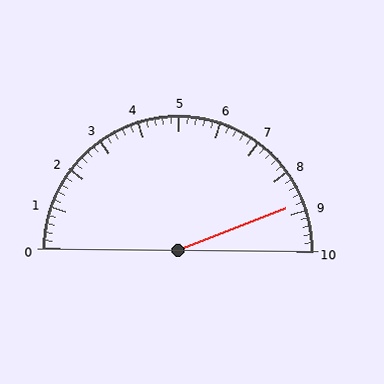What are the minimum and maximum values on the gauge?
The gauge ranges from 0 to 10.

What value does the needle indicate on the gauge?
The needle indicates approximately 8.8.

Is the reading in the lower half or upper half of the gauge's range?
The reading is in the upper half of the range (0 to 10).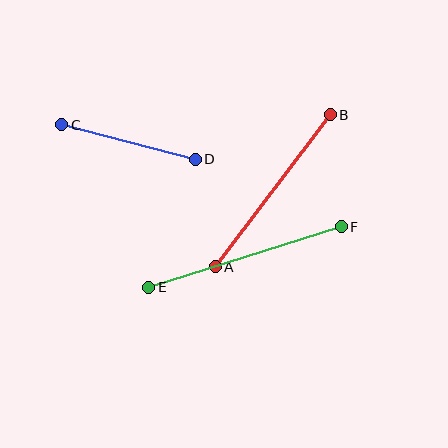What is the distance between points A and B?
The distance is approximately 190 pixels.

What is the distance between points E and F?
The distance is approximately 202 pixels.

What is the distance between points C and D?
The distance is approximately 138 pixels.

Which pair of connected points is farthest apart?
Points E and F are farthest apart.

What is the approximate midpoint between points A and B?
The midpoint is at approximately (273, 191) pixels.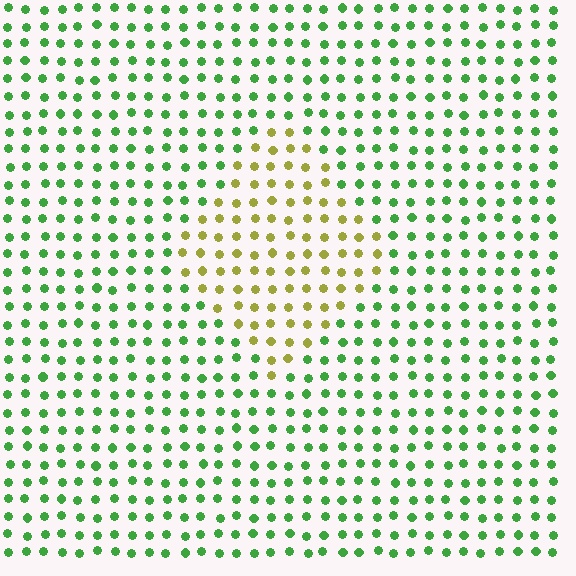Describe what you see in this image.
The image is filled with small green elements in a uniform arrangement. A diamond-shaped region is visible where the elements are tinted to a slightly different hue, forming a subtle color boundary.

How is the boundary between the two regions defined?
The boundary is defined purely by a slight shift in hue (about 56 degrees). Spacing, size, and orientation are identical on both sides.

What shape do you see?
I see a diamond.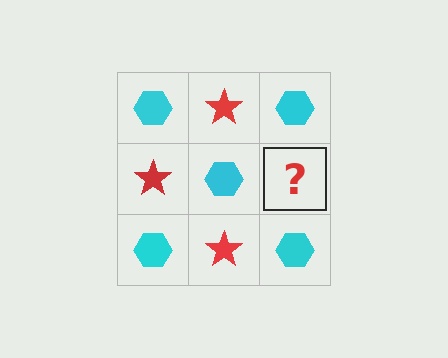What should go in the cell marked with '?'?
The missing cell should contain a red star.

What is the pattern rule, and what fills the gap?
The rule is that it alternates cyan hexagon and red star in a checkerboard pattern. The gap should be filled with a red star.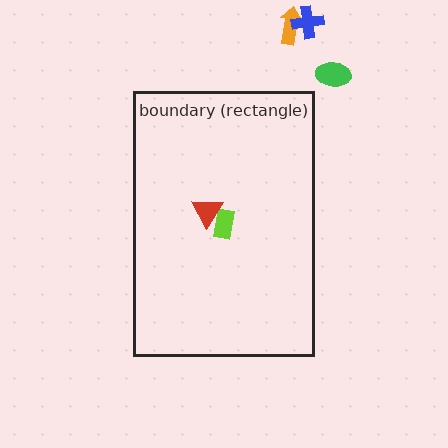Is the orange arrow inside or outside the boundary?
Outside.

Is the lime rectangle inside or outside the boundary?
Inside.